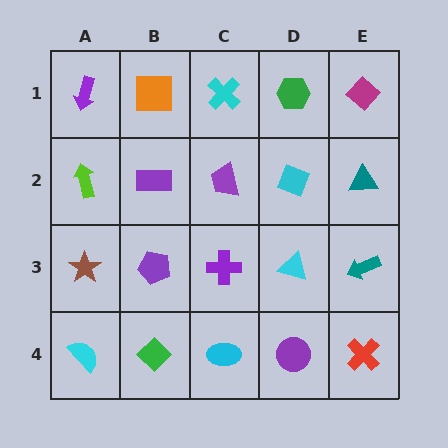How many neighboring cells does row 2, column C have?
4.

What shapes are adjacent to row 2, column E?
A magenta diamond (row 1, column E), a teal arrow (row 3, column E), a cyan diamond (row 2, column D).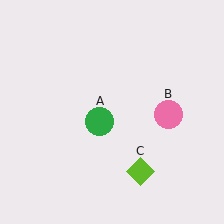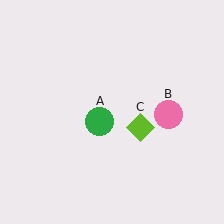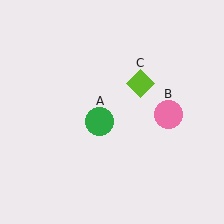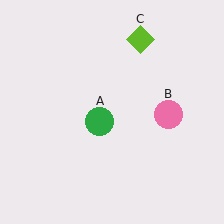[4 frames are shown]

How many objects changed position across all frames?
1 object changed position: lime diamond (object C).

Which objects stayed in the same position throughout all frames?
Green circle (object A) and pink circle (object B) remained stationary.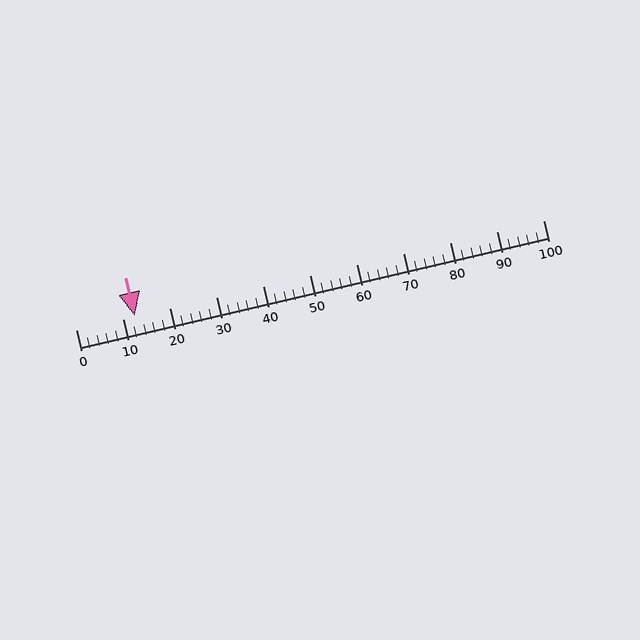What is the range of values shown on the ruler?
The ruler shows values from 0 to 100.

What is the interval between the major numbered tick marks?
The major tick marks are spaced 10 units apart.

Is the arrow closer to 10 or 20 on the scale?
The arrow is closer to 10.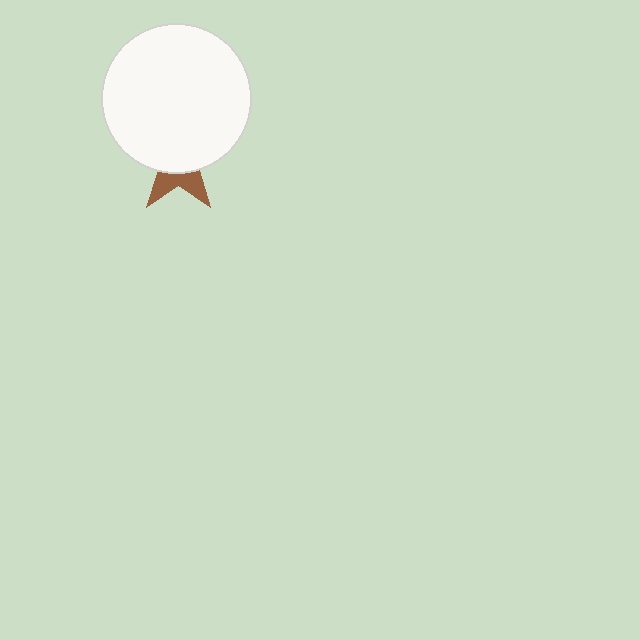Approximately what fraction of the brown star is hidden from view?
Roughly 67% of the brown star is hidden behind the white circle.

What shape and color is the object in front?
The object in front is a white circle.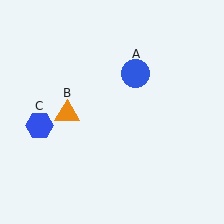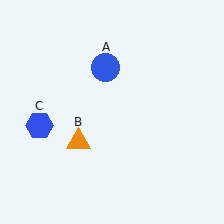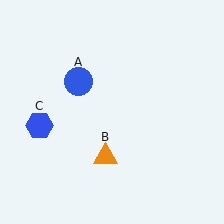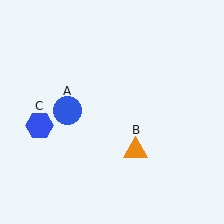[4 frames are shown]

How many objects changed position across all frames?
2 objects changed position: blue circle (object A), orange triangle (object B).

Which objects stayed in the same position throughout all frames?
Blue hexagon (object C) remained stationary.